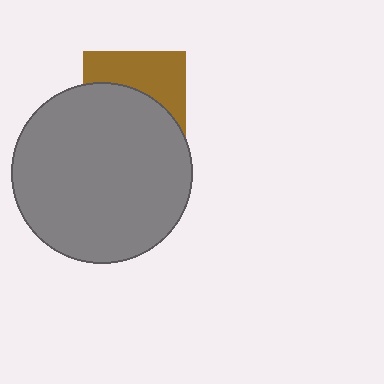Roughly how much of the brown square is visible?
A small part of it is visible (roughly 42%).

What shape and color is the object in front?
The object in front is a gray circle.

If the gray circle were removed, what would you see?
You would see the complete brown square.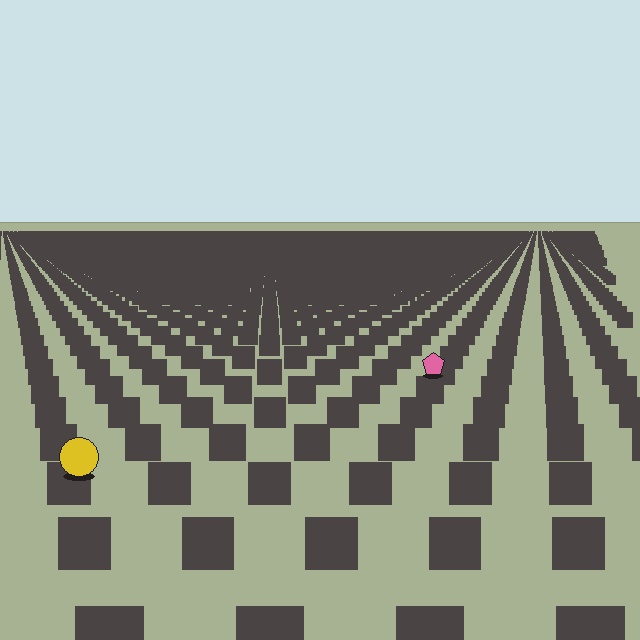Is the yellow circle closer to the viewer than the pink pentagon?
Yes. The yellow circle is closer — you can tell from the texture gradient: the ground texture is coarser near it.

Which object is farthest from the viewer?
The pink pentagon is farthest from the viewer. It appears smaller and the ground texture around it is denser.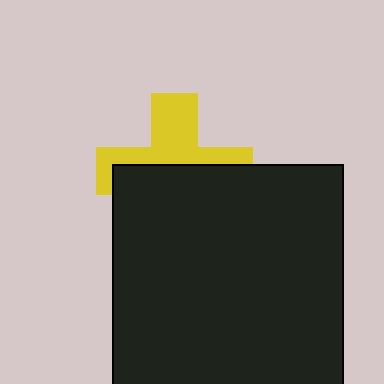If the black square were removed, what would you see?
You would see the complete yellow cross.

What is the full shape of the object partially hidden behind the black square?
The partially hidden object is a yellow cross.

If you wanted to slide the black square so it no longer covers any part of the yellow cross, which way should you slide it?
Slide it down — that is the most direct way to separate the two shapes.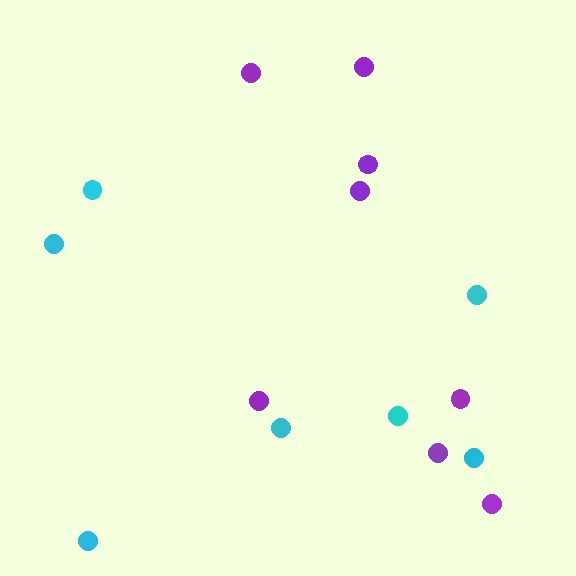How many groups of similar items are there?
There are 2 groups: one group of purple circles (8) and one group of cyan circles (7).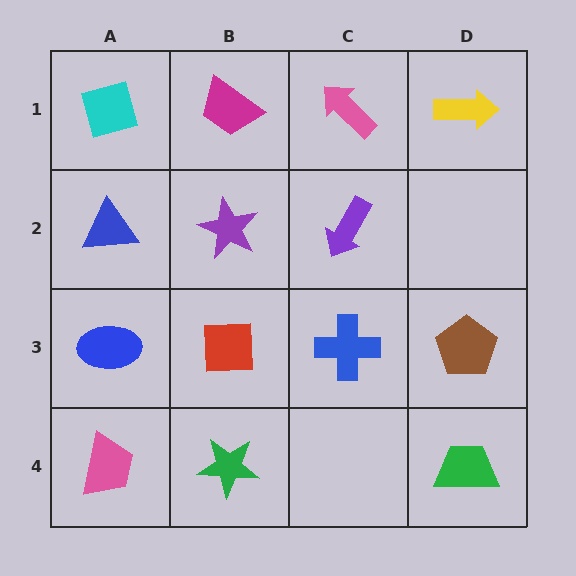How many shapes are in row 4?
3 shapes.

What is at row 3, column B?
A red square.